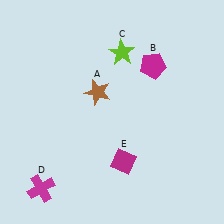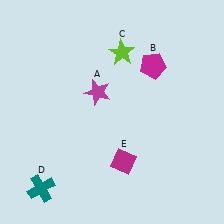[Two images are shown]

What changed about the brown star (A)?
In Image 1, A is brown. In Image 2, it changed to magenta.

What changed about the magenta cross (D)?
In Image 1, D is magenta. In Image 2, it changed to teal.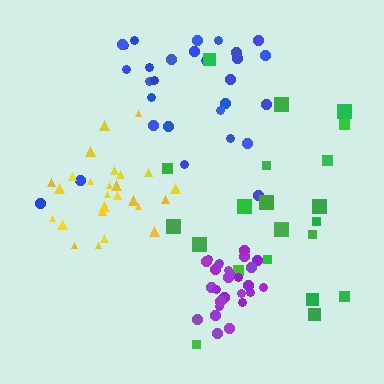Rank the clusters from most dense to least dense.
purple, yellow, blue, green.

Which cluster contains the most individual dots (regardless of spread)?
Blue (29).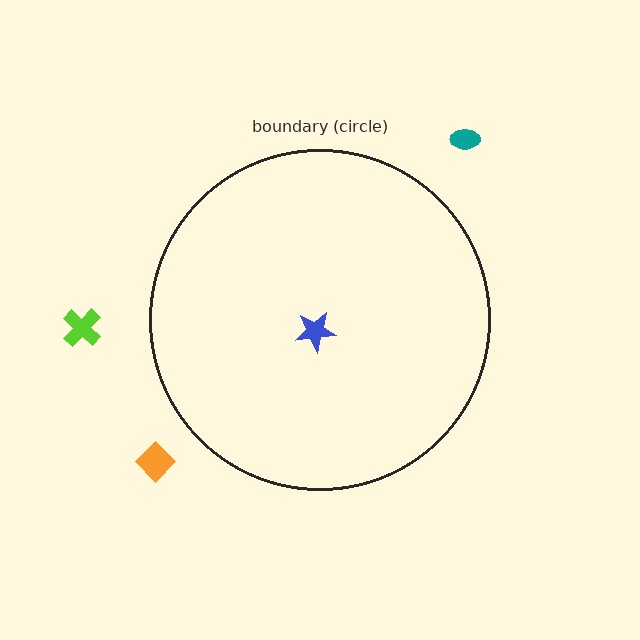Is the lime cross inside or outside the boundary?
Outside.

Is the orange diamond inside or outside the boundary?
Outside.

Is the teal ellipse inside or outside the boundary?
Outside.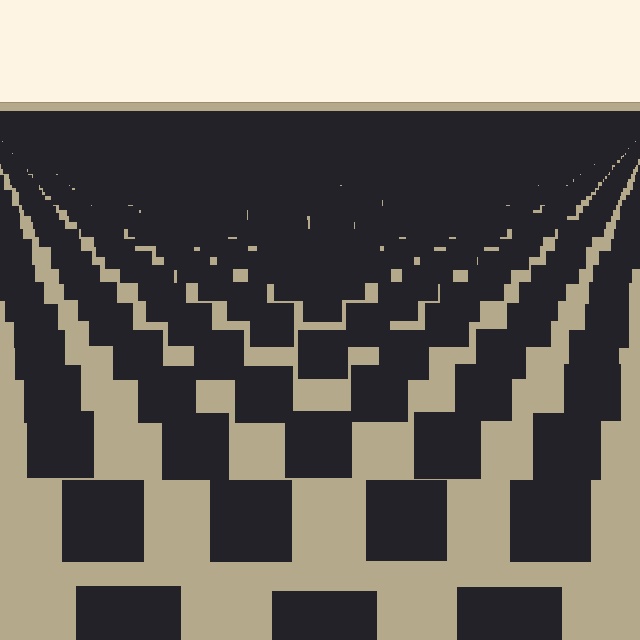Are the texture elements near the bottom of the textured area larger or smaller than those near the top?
Larger. Near the bottom, elements are closer to the viewer and appear at a bigger on-screen size.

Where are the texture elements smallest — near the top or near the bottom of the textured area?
Near the top.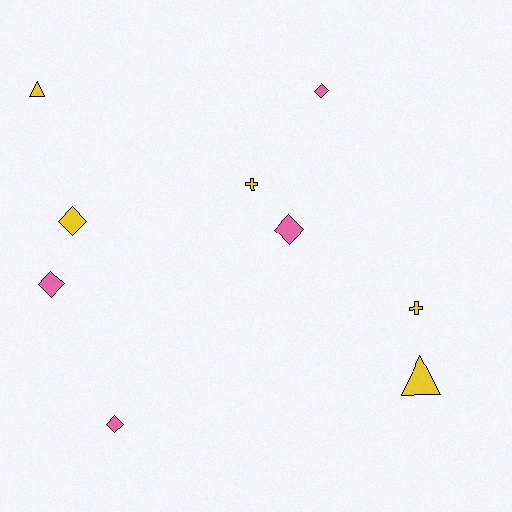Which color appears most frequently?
Yellow, with 5 objects.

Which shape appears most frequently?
Diamond, with 5 objects.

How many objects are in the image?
There are 9 objects.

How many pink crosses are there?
There are no pink crosses.